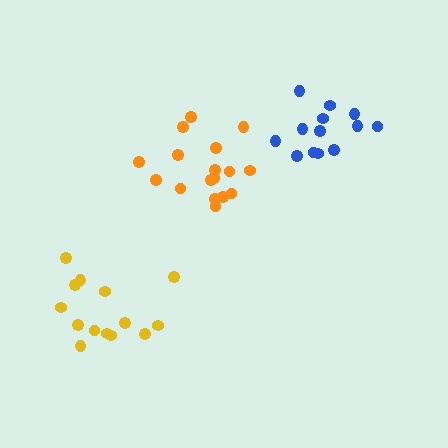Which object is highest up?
The blue cluster is topmost.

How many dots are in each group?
Group 1: 14 dots, Group 2: 17 dots, Group 3: 13 dots (44 total).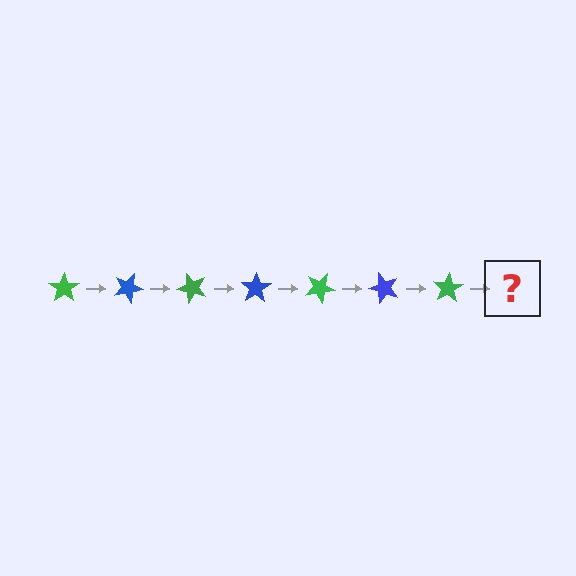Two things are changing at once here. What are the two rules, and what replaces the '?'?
The two rules are that it rotates 25 degrees each step and the color cycles through green and blue. The '?' should be a blue star, rotated 175 degrees from the start.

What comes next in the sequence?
The next element should be a blue star, rotated 175 degrees from the start.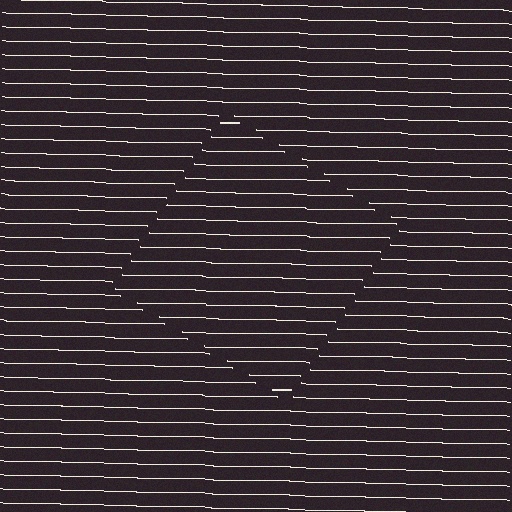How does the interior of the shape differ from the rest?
The interior of the shape contains the same grating, shifted by half a period — the contour is defined by the phase discontinuity where line-ends from the inner and outer gratings abut.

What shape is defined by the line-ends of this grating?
An illusory square. The interior of the shape contains the same grating, shifted by half a period — the contour is defined by the phase discontinuity where line-ends from the inner and outer gratings abut.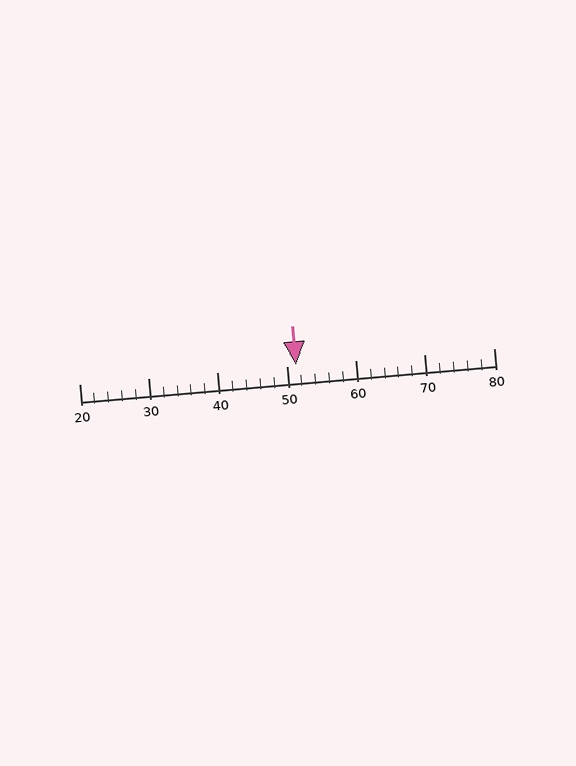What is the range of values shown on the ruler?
The ruler shows values from 20 to 80.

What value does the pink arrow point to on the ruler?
The pink arrow points to approximately 51.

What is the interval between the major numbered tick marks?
The major tick marks are spaced 10 units apart.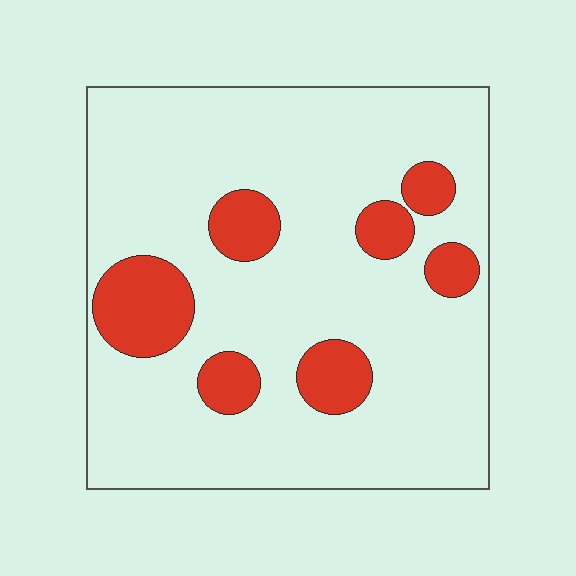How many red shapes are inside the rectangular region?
7.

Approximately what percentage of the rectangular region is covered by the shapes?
Approximately 15%.